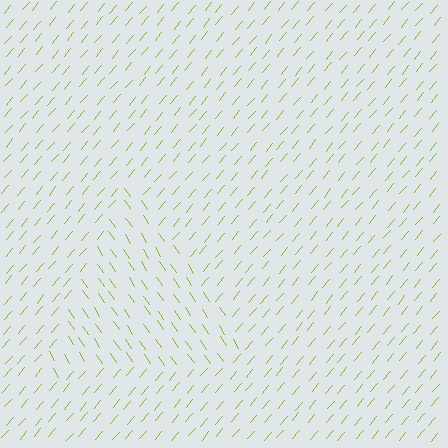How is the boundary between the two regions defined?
The boundary is defined purely by a change in line orientation (approximately 75 degrees difference). All lines are the same color and thickness.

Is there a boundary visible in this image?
Yes, there is a texture boundary formed by a change in line orientation.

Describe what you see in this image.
The image is filled with small lime line segments. A triangle region in the image has lines oriented differently from the surrounding lines, creating a visible texture boundary.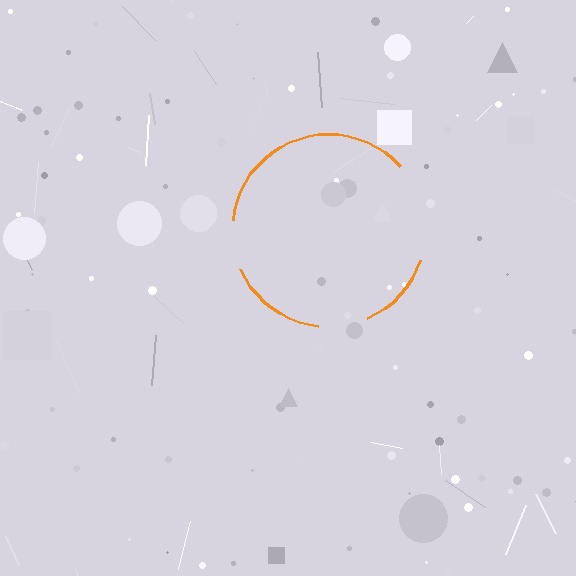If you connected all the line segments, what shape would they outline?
They would outline a circle.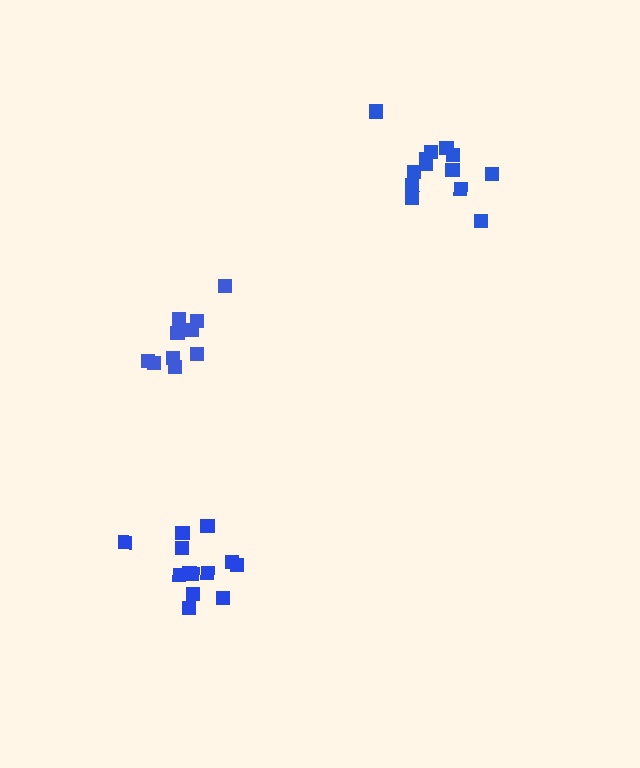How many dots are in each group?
Group 1: 13 dots, Group 2: 10 dots, Group 3: 13 dots (36 total).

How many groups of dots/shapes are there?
There are 3 groups.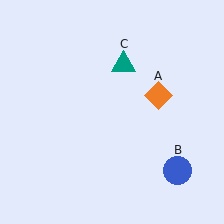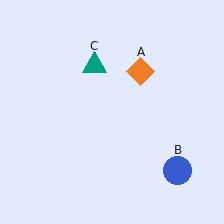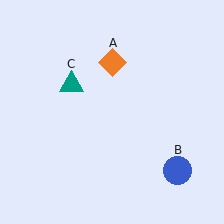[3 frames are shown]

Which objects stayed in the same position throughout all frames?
Blue circle (object B) remained stationary.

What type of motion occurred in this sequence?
The orange diamond (object A), teal triangle (object C) rotated counterclockwise around the center of the scene.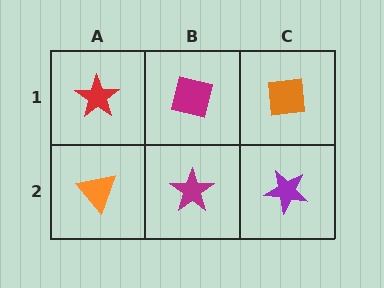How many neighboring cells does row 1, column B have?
3.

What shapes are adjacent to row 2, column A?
A red star (row 1, column A), a magenta star (row 2, column B).